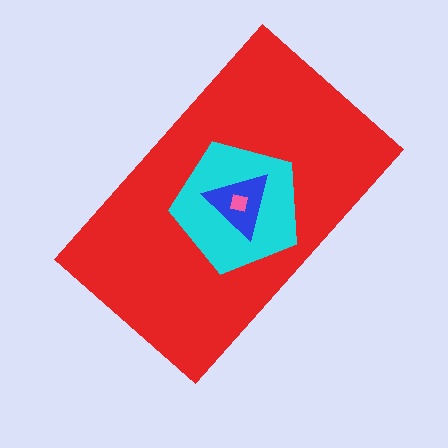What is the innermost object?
The pink square.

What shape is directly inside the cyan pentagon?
The blue triangle.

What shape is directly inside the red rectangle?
The cyan pentagon.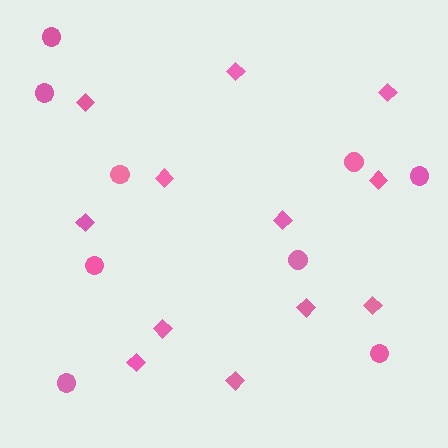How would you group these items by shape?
There are 2 groups: one group of diamonds (12) and one group of circles (9).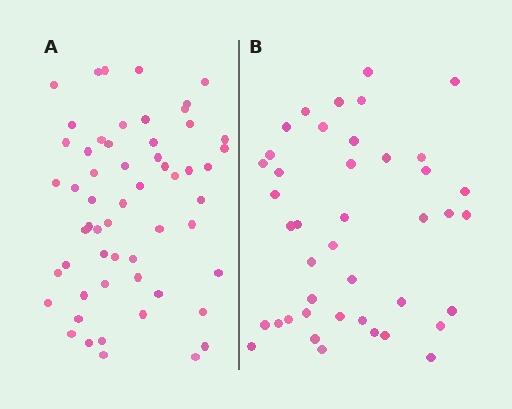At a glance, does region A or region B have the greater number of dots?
Region A (the left region) has more dots.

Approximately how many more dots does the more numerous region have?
Region A has approximately 15 more dots than region B.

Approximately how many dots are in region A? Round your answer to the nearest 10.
About 60 dots. (The exact count is 57, which rounds to 60.)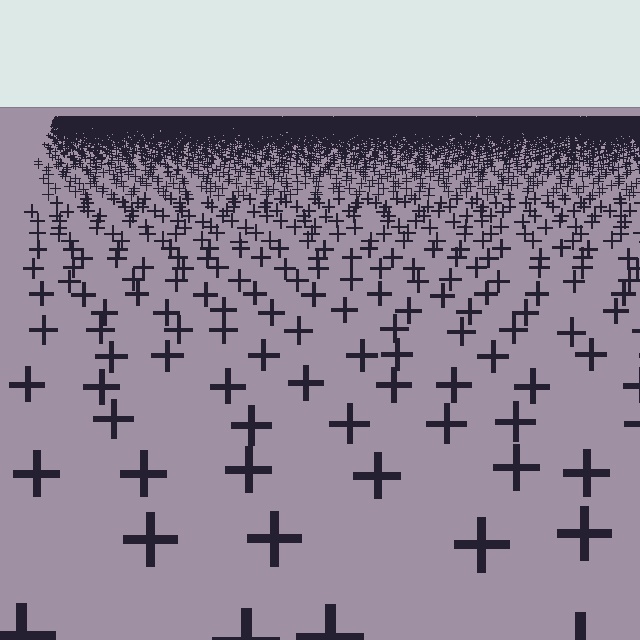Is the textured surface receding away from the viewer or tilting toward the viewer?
The surface is receding away from the viewer. Texture elements get smaller and denser toward the top.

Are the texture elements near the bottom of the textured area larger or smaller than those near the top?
Larger. Near the bottom, elements are closer to the viewer and appear at a bigger on-screen size.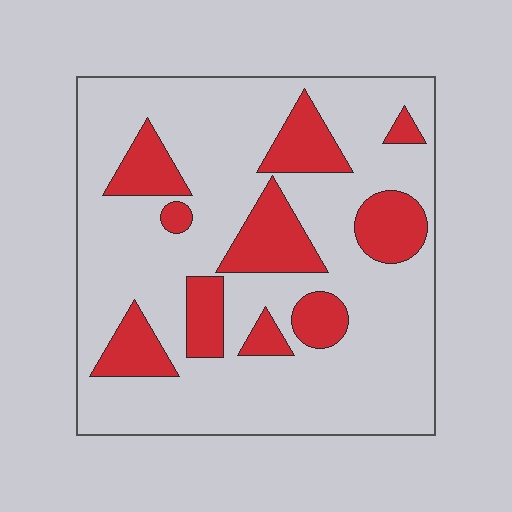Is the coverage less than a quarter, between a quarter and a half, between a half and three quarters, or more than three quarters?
Less than a quarter.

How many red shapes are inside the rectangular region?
10.